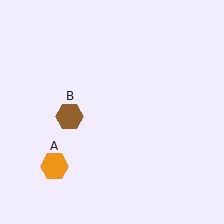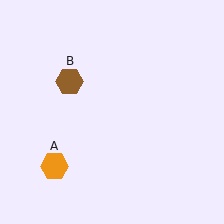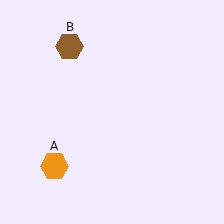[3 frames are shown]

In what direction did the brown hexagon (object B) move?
The brown hexagon (object B) moved up.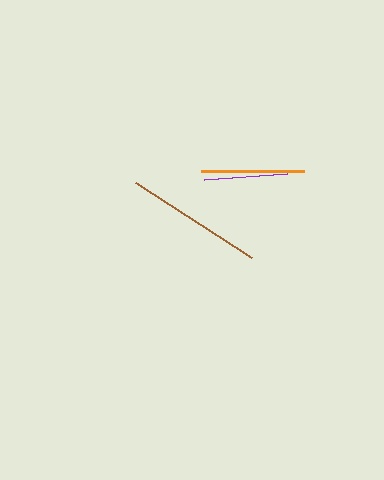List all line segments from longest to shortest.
From longest to shortest: brown, orange, purple.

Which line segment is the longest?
The brown line is the longest at approximately 138 pixels.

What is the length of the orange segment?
The orange segment is approximately 103 pixels long.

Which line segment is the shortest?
The purple line is the shortest at approximately 83 pixels.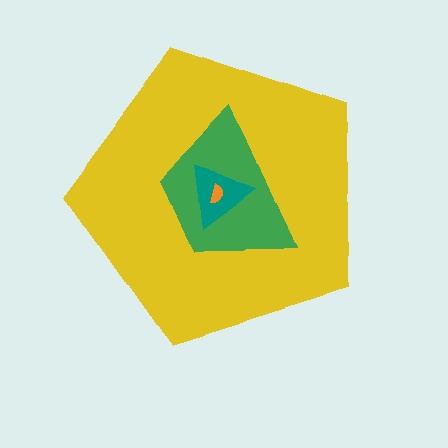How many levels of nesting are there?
4.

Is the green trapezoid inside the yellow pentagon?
Yes.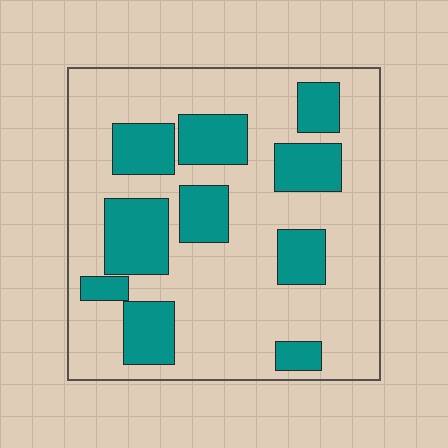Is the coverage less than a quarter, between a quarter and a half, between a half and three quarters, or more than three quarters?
Between a quarter and a half.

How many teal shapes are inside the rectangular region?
10.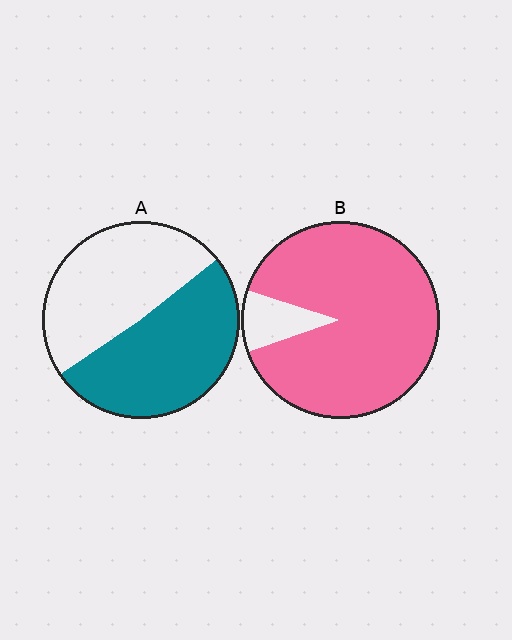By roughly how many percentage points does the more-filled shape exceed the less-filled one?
By roughly 40 percentage points (B over A).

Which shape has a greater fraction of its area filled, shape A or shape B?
Shape B.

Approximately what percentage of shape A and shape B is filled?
A is approximately 50% and B is approximately 90%.